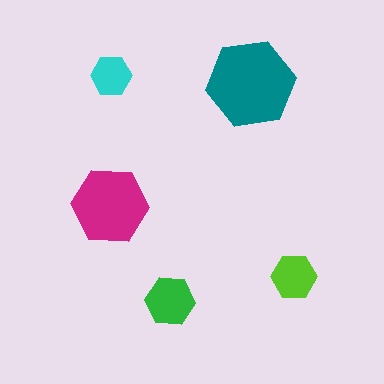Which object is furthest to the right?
The lime hexagon is rightmost.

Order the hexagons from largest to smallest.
the teal one, the magenta one, the green one, the lime one, the cyan one.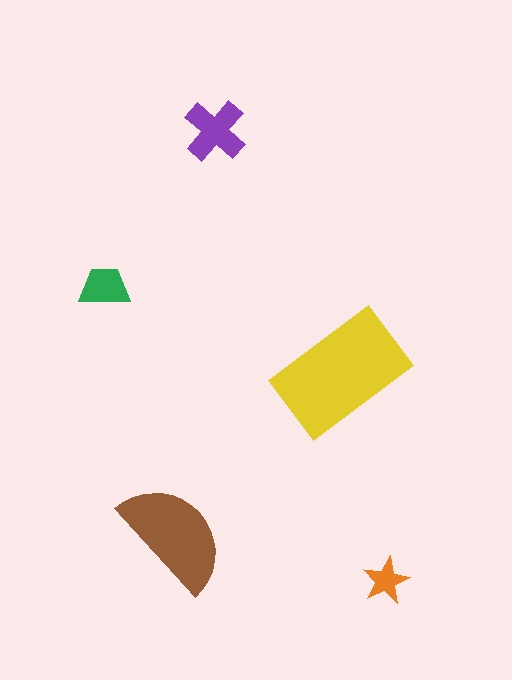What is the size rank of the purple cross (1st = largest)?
3rd.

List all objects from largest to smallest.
The yellow rectangle, the brown semicircle, the purple cross, the green trapezoid, the orange star.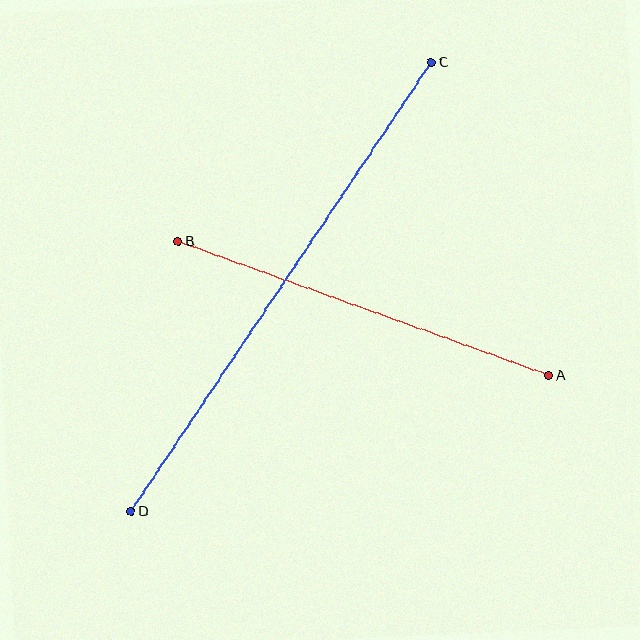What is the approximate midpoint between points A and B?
The midpoint is at approximately (363, 309) pixels.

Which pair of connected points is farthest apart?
Points C and D are farthest apart.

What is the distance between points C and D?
The distance is approximately 540 pixels.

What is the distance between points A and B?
The distance is approximately 394 pixels.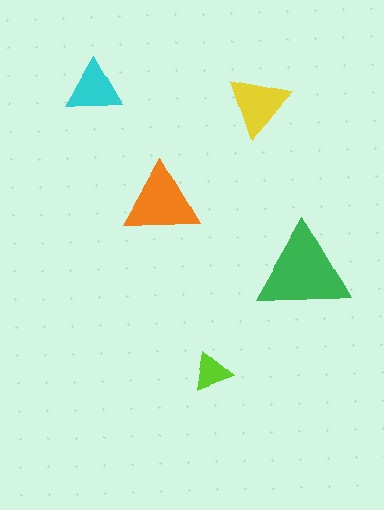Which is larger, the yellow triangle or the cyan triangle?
The yellow one.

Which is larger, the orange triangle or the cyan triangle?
The orange one.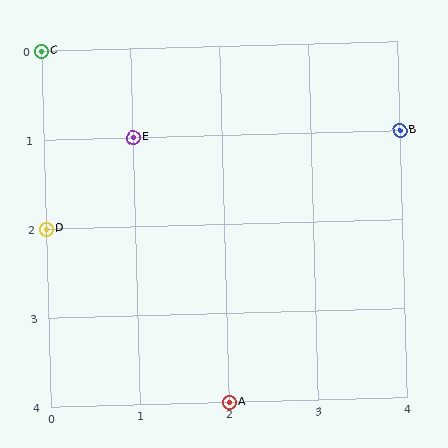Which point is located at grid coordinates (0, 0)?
Point C is at (0, 0).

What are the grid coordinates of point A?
Point A is at grid coordinates (2, 4).